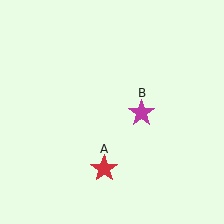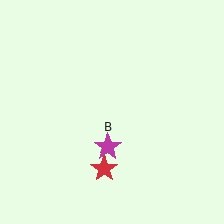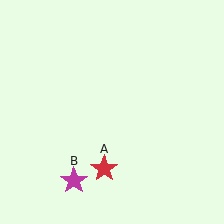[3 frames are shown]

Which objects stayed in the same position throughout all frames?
Red star (object A) remained stationary.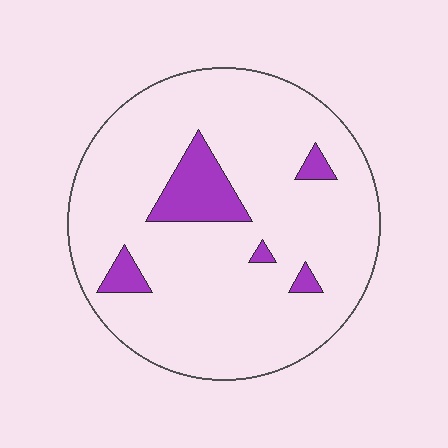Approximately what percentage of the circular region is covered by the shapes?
Approximately 10%.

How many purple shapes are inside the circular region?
5.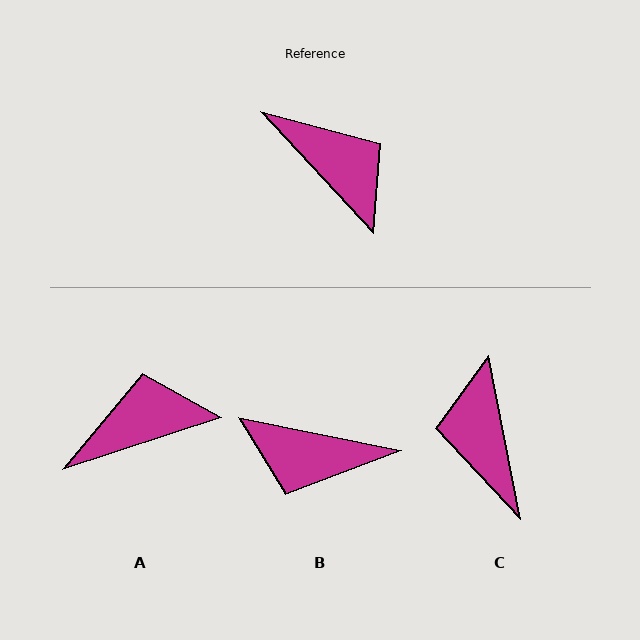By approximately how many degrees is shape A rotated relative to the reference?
Approximately 65 degrees counter-clockwise.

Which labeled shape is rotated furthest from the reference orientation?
C, about 148 degrees away.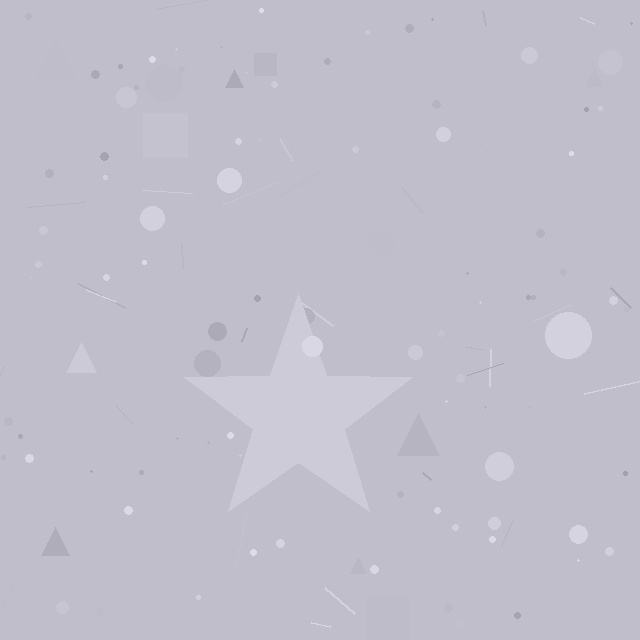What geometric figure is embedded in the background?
A star is embedded in the background.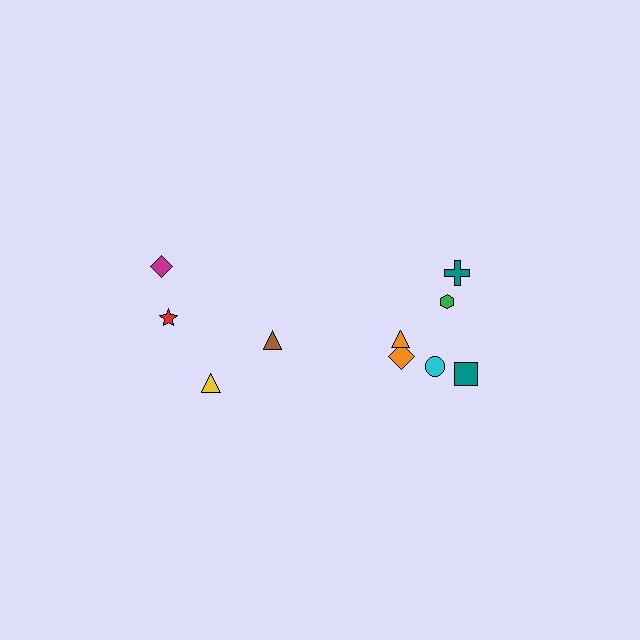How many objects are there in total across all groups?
There are 10 objects.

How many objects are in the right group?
There are 6 objects.